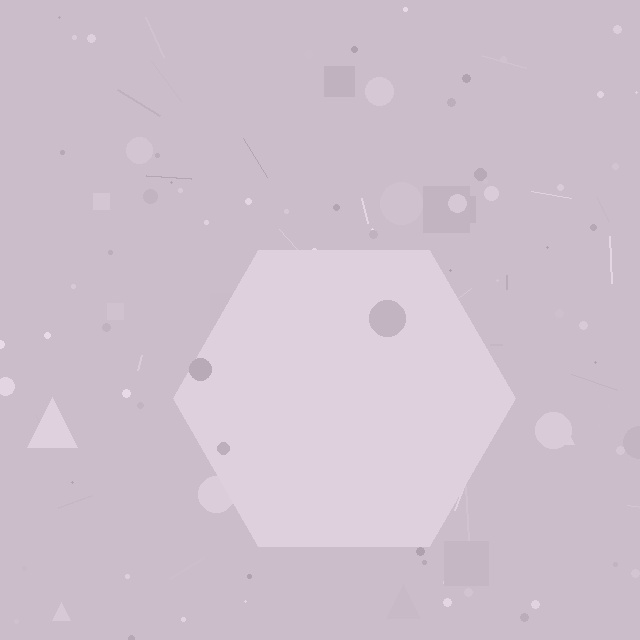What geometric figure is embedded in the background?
A hexagon is embedded in the background.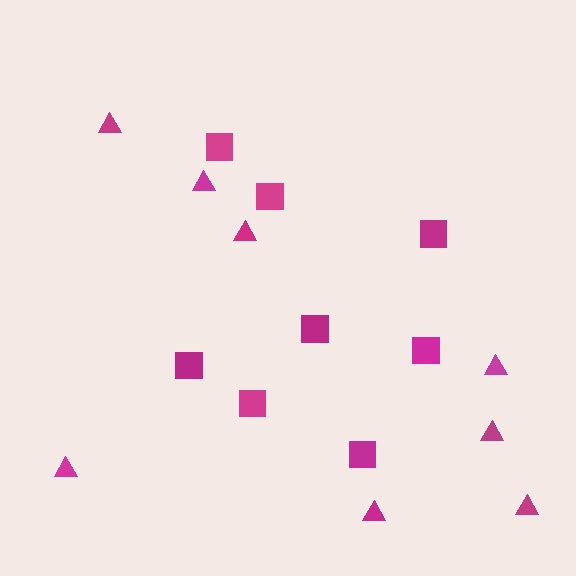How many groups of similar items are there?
There are 2 groups: one group of squares (8) and one group of triangles (8).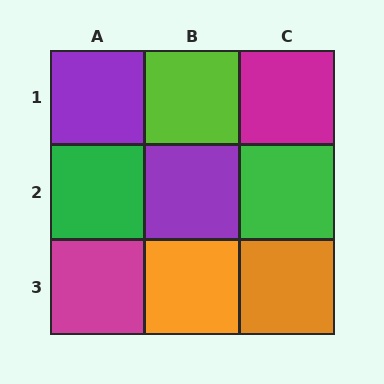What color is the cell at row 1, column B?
Lime.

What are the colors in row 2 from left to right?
Green, purple, green.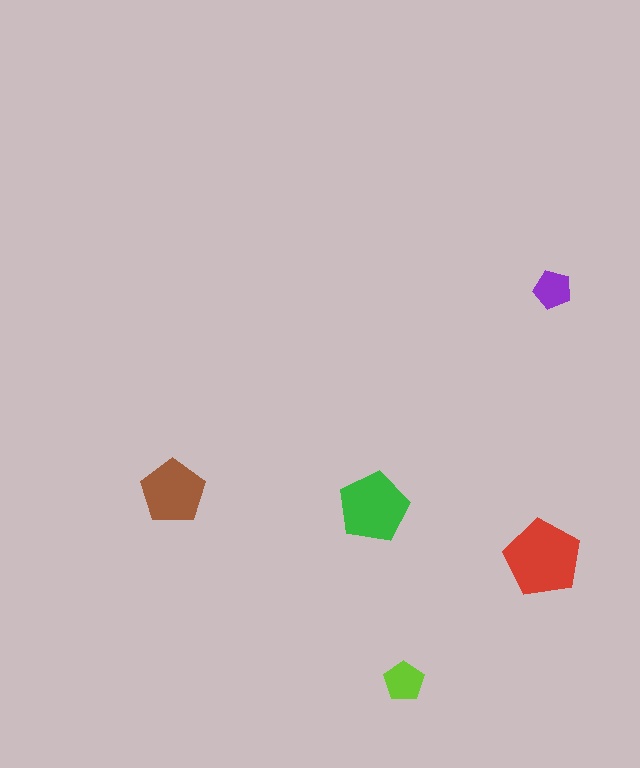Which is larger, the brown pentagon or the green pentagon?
The green one.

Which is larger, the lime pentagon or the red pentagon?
The red one.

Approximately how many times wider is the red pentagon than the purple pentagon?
About 2 times wider.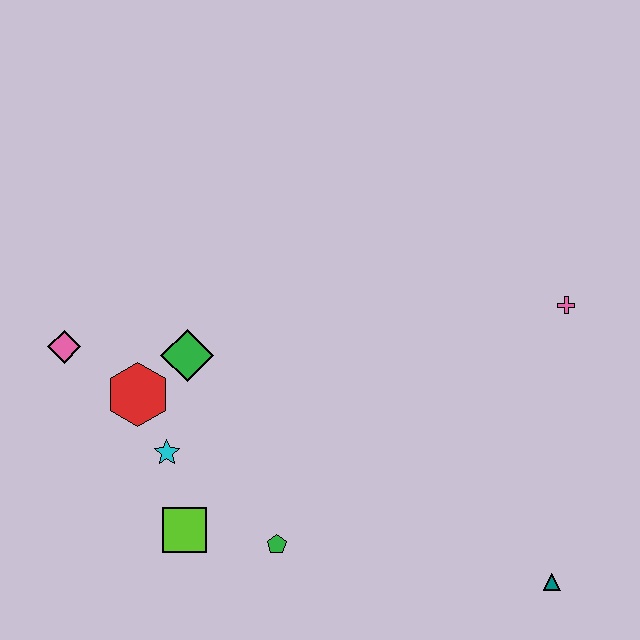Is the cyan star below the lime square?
No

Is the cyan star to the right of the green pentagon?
No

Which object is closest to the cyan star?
The red hexagon is closest to the cyan star.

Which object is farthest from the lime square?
The pink cross is farthest from the lime square.